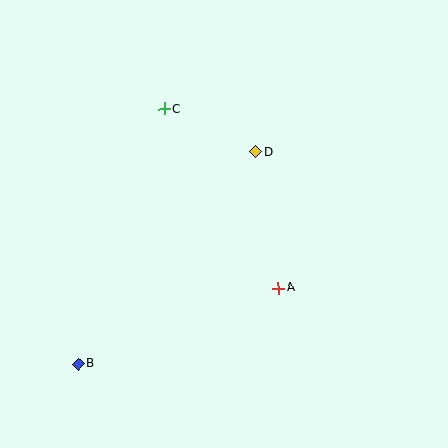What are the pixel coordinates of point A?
Point A is at (278, 288).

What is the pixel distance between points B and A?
The distance between B and A is 214 pixels.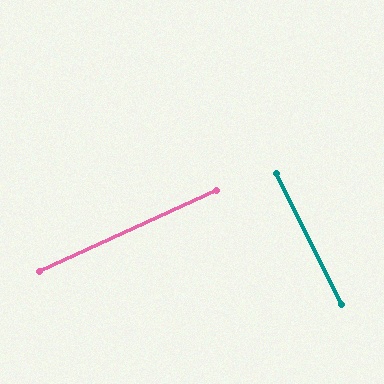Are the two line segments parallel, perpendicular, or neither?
Perpendicular — they meet at approximately 89°.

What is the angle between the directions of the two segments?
Approximately 89 degrees.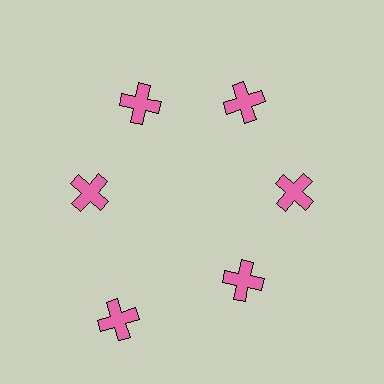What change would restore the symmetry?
The symmetry would be restored by moving it inward, back onto the ring so that all 6 crosses sit at equal angles and equal distance from the center.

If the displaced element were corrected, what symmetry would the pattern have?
It would have 6-fold rotational symmetry — the pattern would map onto itself every 60 degrees.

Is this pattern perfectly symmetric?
No. The 6 pink crosses are arranged in a ring, but one element near the 7 o'clock position is pushed outward from the center, breaking the 6-fold rotational symmetry.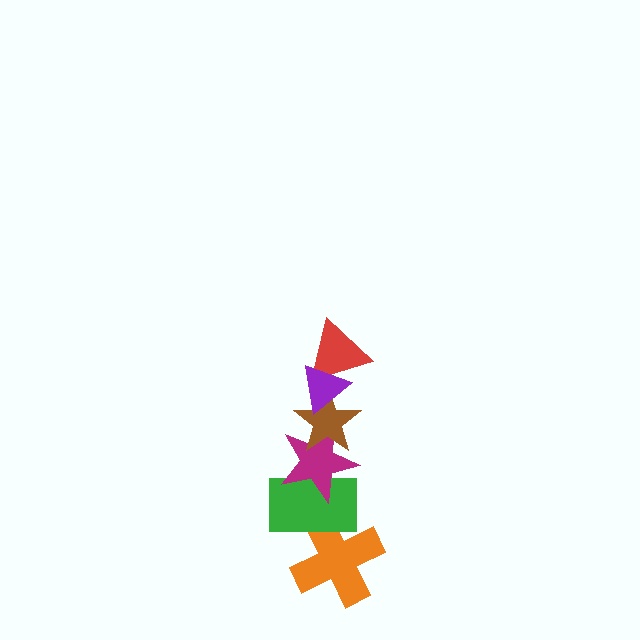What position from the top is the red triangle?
The red triangle is 2nd from the top.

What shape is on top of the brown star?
The red triangle is on top of the brown star.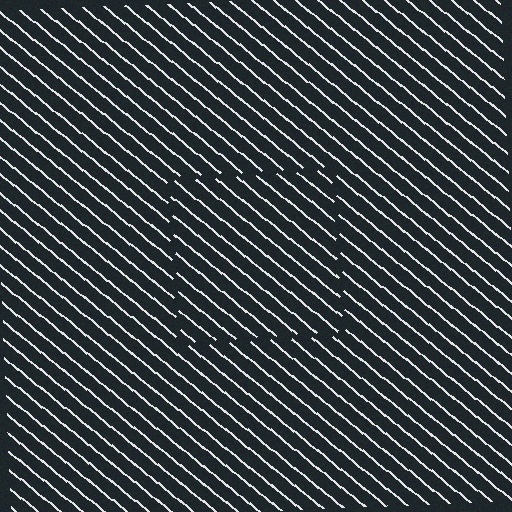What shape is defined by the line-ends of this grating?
An illusory square. The interior of the shape contains the same grating, shifted by half a period — the contour is defined by the phase discontinuity where line-ends from the inner and outer gratings abut.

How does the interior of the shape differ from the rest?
The interior of the shape contains the same grating, shifted by half a period — the contour is defined by the phase discontinuity where line-ends from the inner and outer gratings abut.